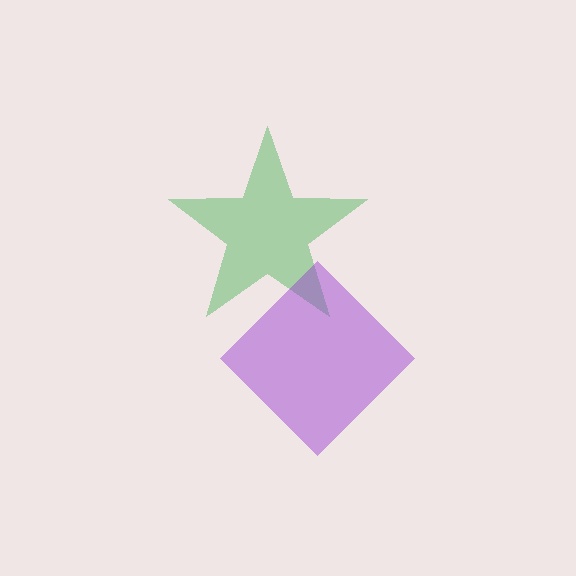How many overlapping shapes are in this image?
There are 2 overlapping shapes in the image.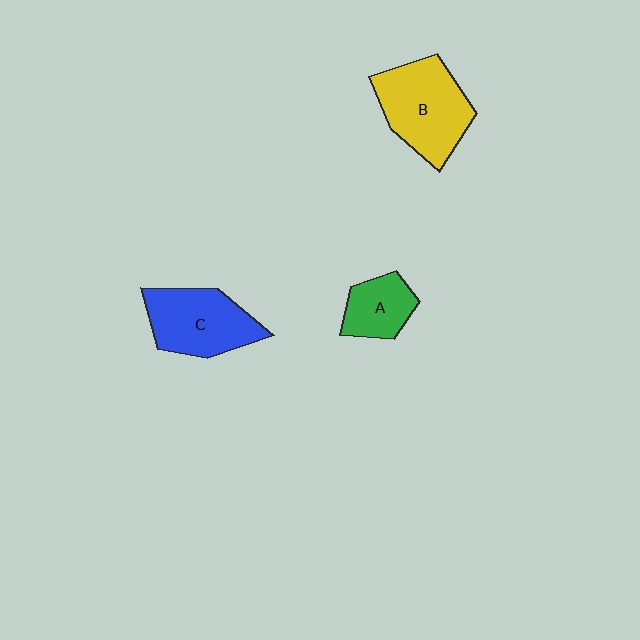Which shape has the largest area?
Shape B (yellow).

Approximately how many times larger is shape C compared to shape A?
Approximately 1.7 times.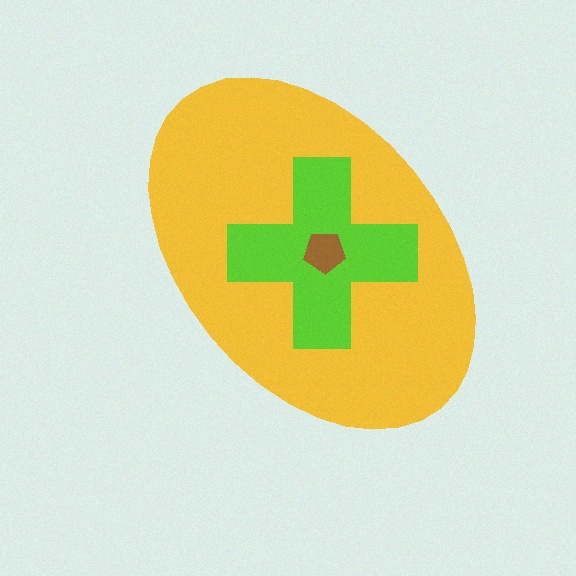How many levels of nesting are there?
3.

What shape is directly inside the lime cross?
The brown pentagon.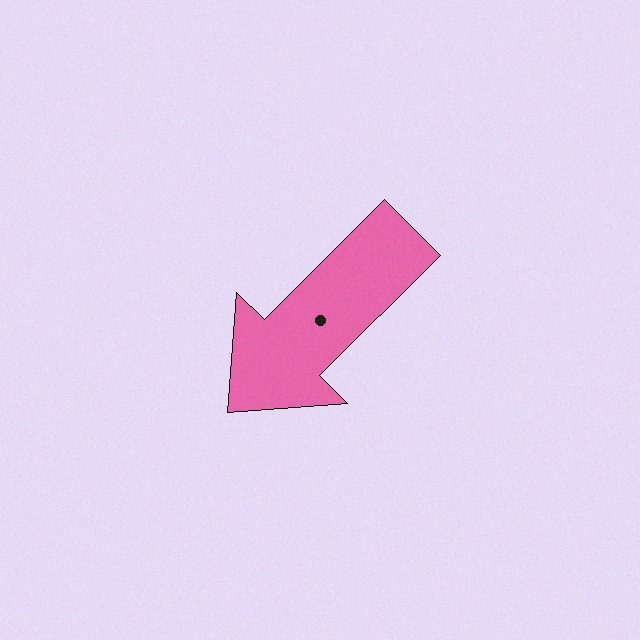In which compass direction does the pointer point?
Southwest.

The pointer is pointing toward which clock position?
Roughly 8 o'clock.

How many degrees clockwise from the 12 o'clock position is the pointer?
Approximately 225 degrees.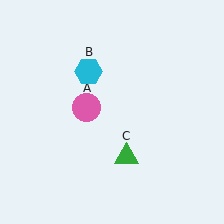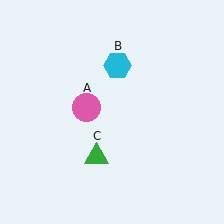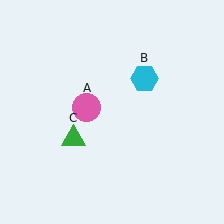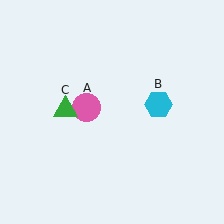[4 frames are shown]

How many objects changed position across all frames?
2 objects changed position: cyan hexagon (object B), green triangle (object C).